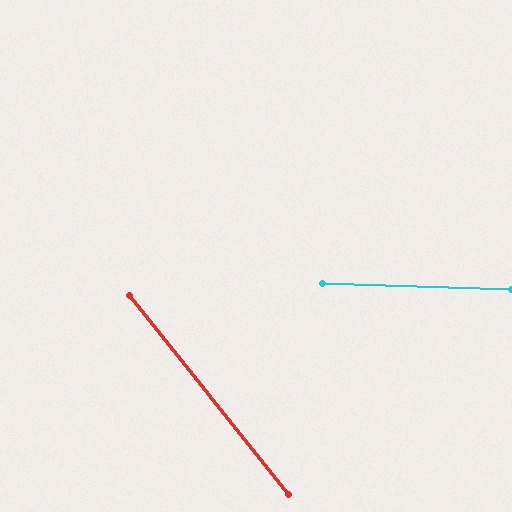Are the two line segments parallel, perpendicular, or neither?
Neither parallel nor perpendicular — they differ by about 49°.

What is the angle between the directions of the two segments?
Approximately 49 degrees.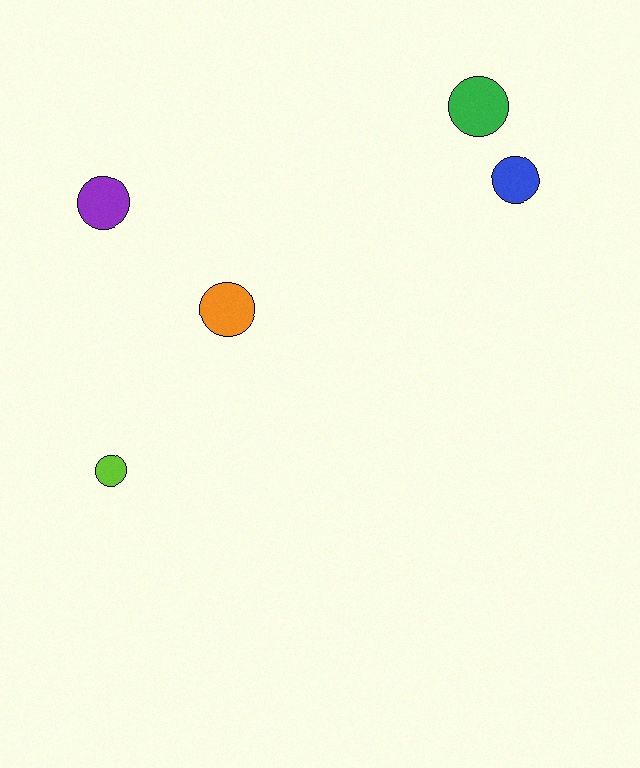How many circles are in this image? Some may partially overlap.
There are 5 circles.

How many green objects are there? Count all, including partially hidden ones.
There is 1 green object.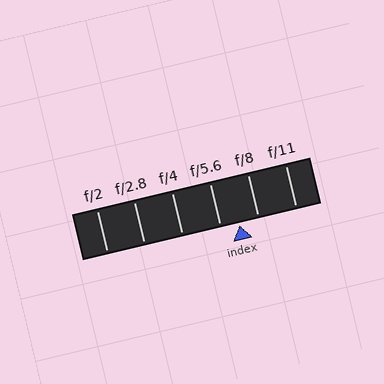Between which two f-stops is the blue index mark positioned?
The index mark is between f/5.6 and f/8.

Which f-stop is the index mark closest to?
The index mark is closest to f/5.6.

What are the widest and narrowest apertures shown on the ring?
The widest aperture shown is f/2 and the narrowest is f/11.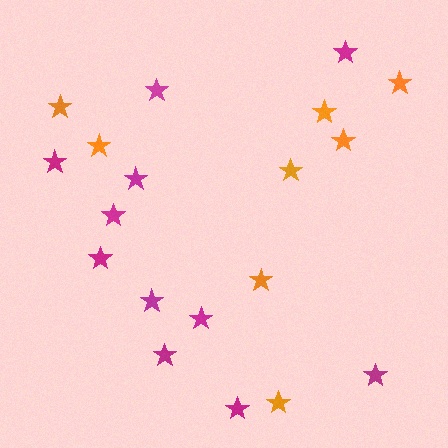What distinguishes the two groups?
There are 2 groups: one group of magenta stars (11) and one group of orange stars (8).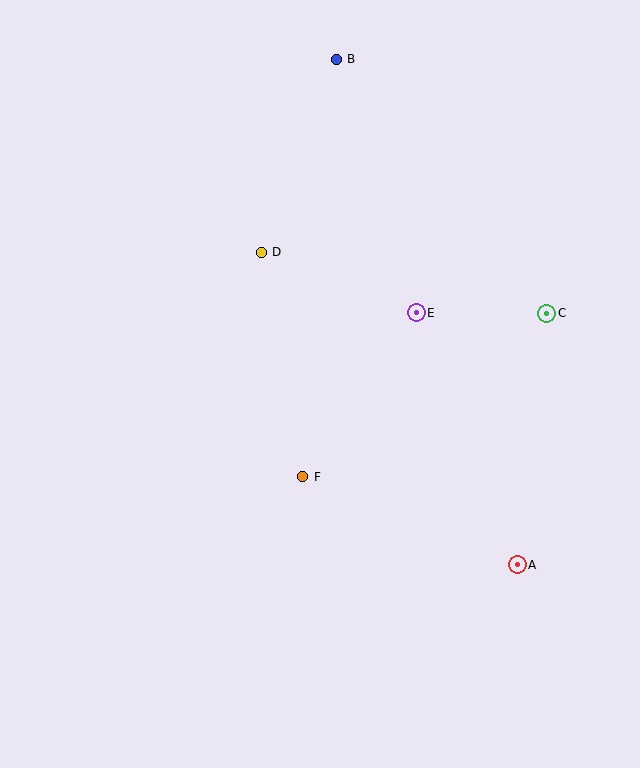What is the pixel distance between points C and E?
The distance between C and E is 131 pixels.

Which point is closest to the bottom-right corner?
Point A is closest to the bottom-right corner.